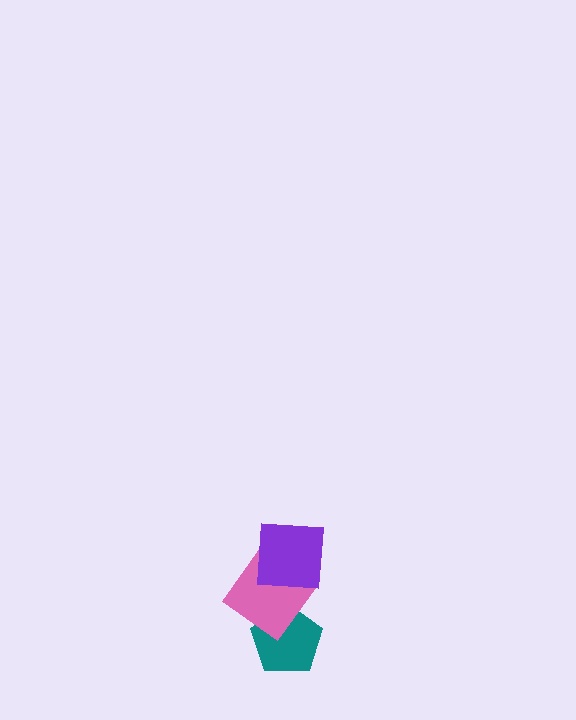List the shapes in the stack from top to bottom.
From top to bottom: the purple square, the pink diamond, the teal pentagon.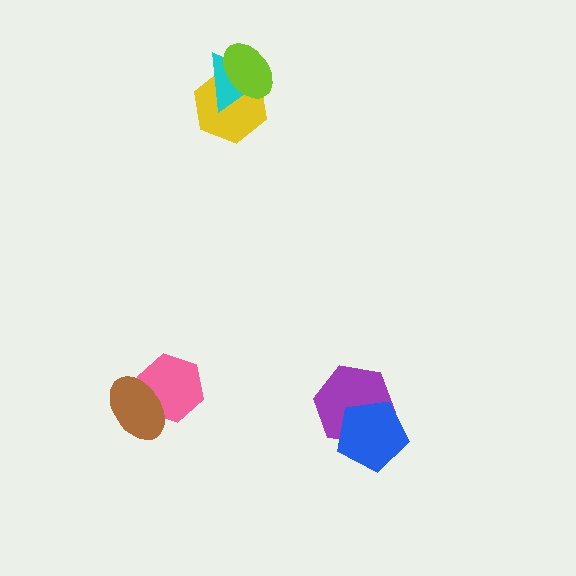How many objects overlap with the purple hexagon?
1 object overlaps with the purple hexagon.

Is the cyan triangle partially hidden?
Yes, it is partially covered by another shape.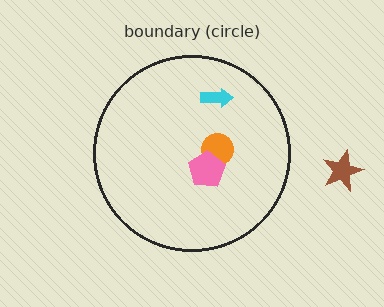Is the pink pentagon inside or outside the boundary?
Inside.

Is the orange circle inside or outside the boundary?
Inside.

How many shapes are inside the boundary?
3 inside, 1 outside.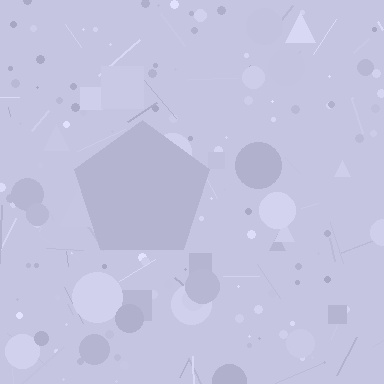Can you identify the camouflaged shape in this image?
The camouflaged shape is a pentagon.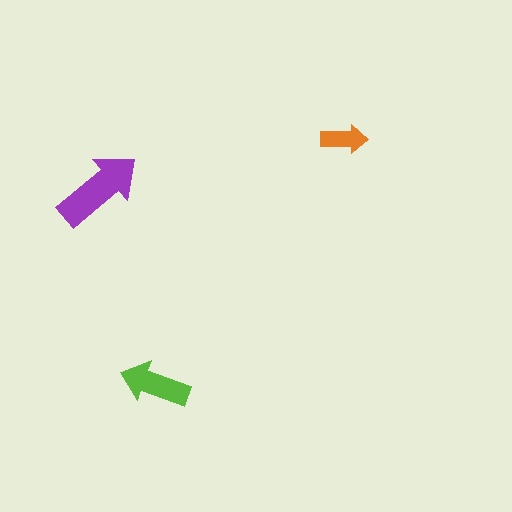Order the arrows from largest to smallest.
the purple one, the lime one, the orange one.